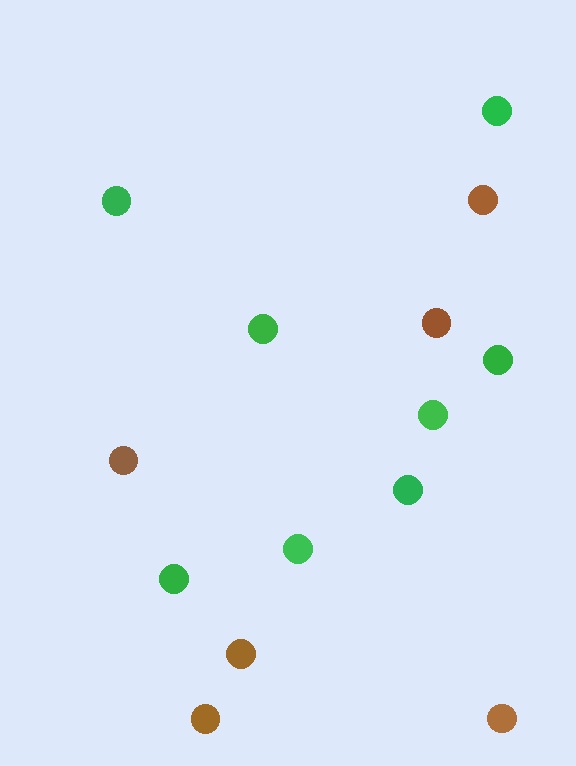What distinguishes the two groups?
There are 2 groups: one group of brown circles (6) and one group of green circles (8).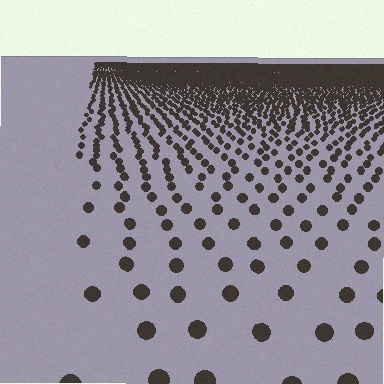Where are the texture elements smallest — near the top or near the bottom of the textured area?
Near the top.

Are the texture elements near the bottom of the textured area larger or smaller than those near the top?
Larger. Near the bottom, elements are closer to the viewer and appear at a bigger on-screen size.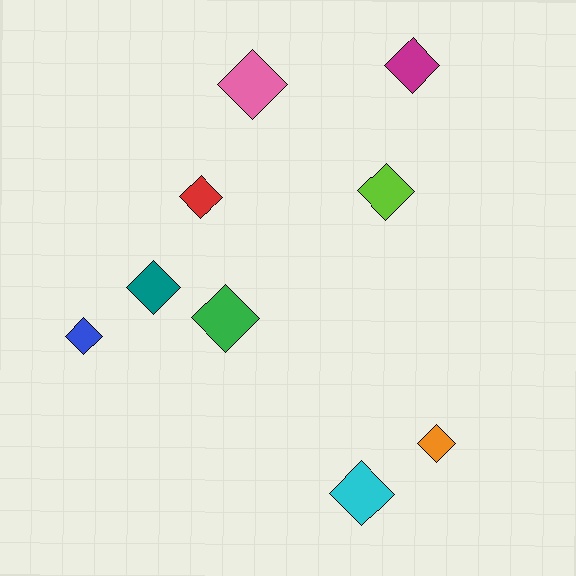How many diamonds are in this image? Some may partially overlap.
There are 9 diamonds.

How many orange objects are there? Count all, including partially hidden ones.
There is 1 orange object.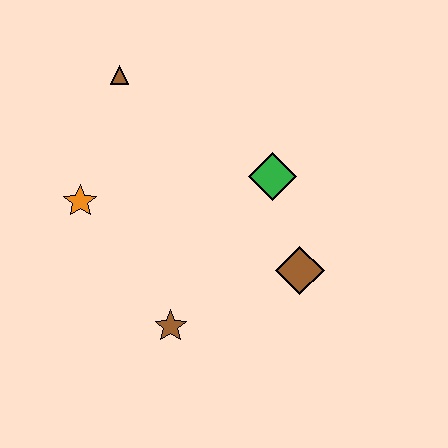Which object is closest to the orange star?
The brown triangle is closest to the orange star.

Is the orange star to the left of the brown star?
Yes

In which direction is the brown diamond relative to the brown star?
The brown diamond is to the right of the brown star.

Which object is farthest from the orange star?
The brown diamond is farthest from the orange star.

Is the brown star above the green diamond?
No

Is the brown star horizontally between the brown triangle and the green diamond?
Yes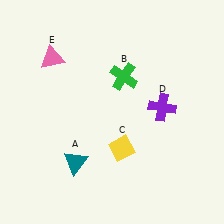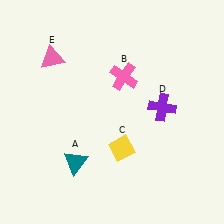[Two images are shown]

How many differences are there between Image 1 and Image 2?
There is 1 difference between the two images.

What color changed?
The cross (B) changed from green in Image 1 to pink in Image 2.